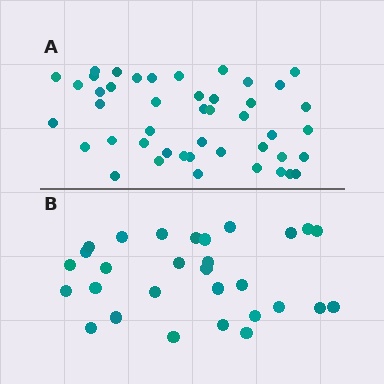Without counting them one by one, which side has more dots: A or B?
Region A (the top region) has more dots.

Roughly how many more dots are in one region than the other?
Region A has approximately 15 more dots than region B.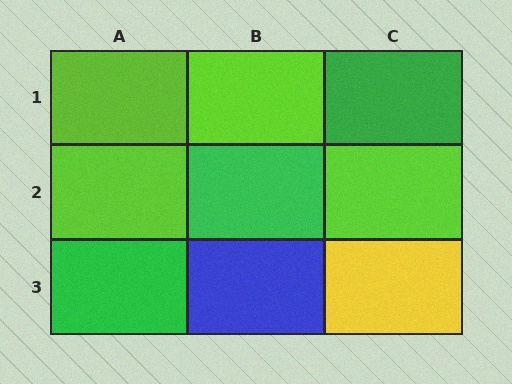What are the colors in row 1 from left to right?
Lime, lime, green.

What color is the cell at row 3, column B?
Blue.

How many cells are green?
3 cells are green.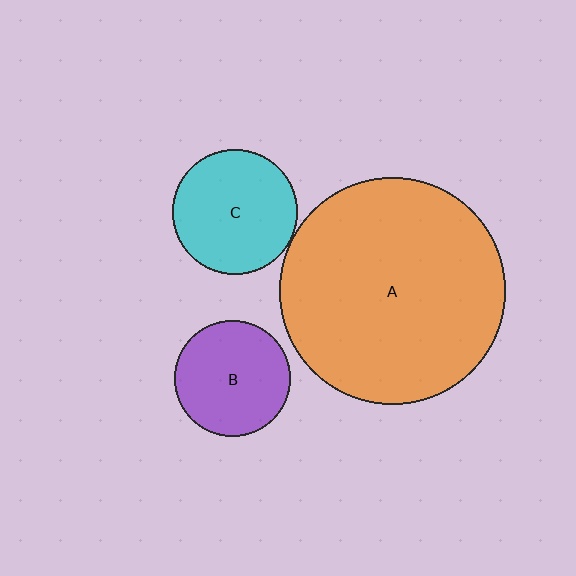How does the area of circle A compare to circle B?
Approximately 3.8 times.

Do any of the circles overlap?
No, none of the circles overlap.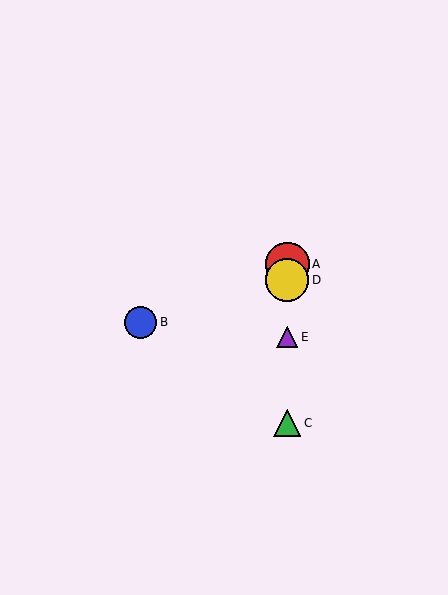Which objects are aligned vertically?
Objects A, C, D, E are aligned vertically.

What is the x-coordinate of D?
Object D is at x≈287.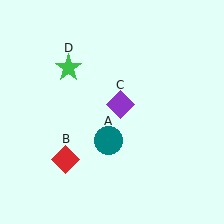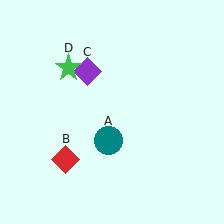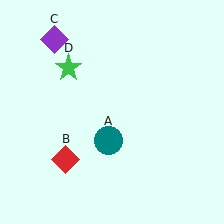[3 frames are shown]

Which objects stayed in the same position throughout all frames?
Teal circle (object A) and red diamond (object B) and green star (object D) remained stationary.